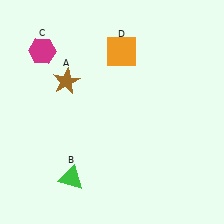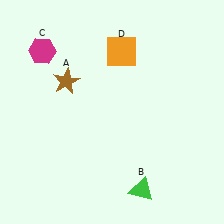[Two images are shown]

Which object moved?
The green triangle (B) moved right.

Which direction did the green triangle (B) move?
The green triangle (B) moved right.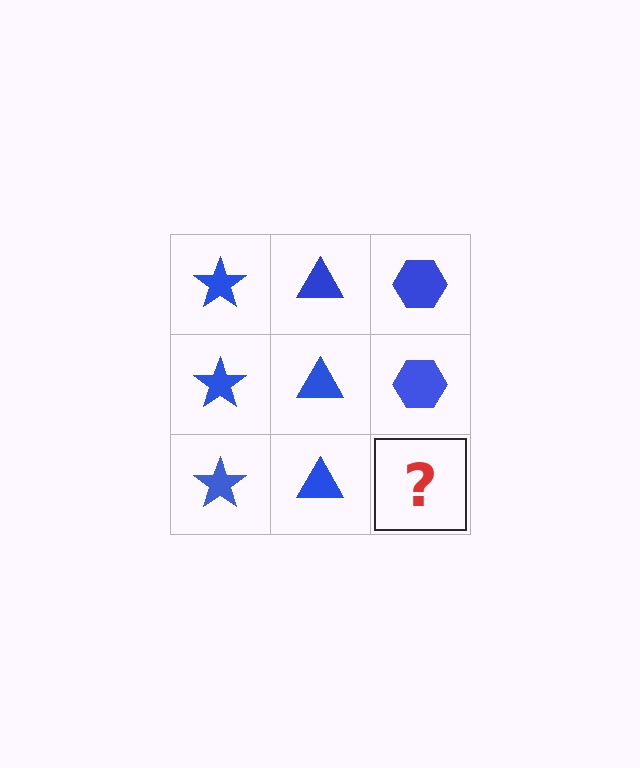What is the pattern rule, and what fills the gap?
The rule is that each column has a consistent shape. The gap should be filled with a blue hexagon.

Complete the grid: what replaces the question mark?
The question mark should be replaced with a blue hexagon.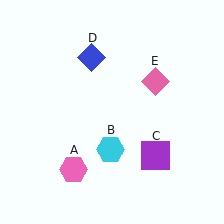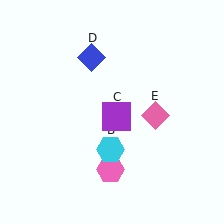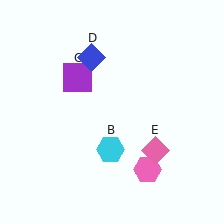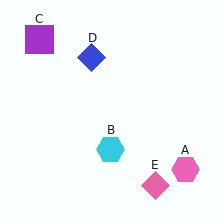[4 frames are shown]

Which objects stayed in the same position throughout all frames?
Cyan hexagon (object B) and blue diamond (object D) remained stationary.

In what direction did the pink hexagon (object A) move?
The pink hexagon (object A) moved right.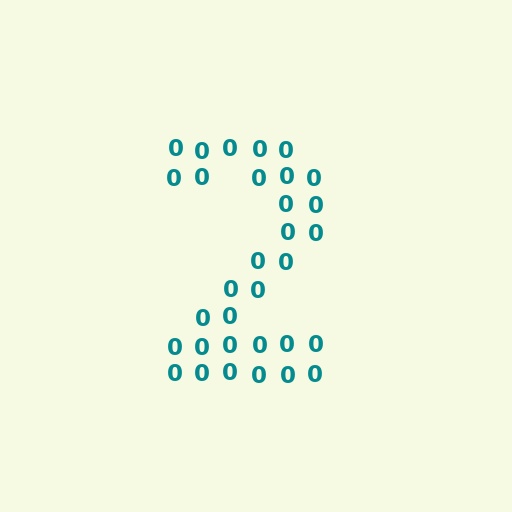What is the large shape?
The large shape is the digit 2.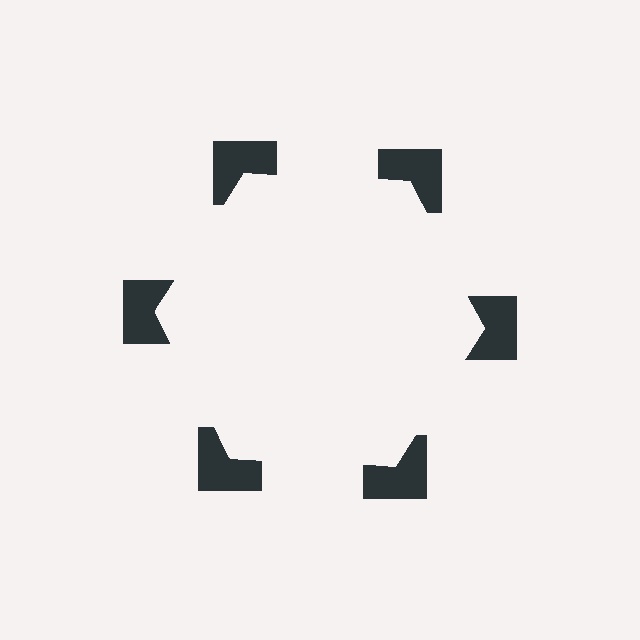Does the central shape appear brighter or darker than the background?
It typically appears slightly brighter than the background, even though no actual brightness change is drawn.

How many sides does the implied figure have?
6 sides.